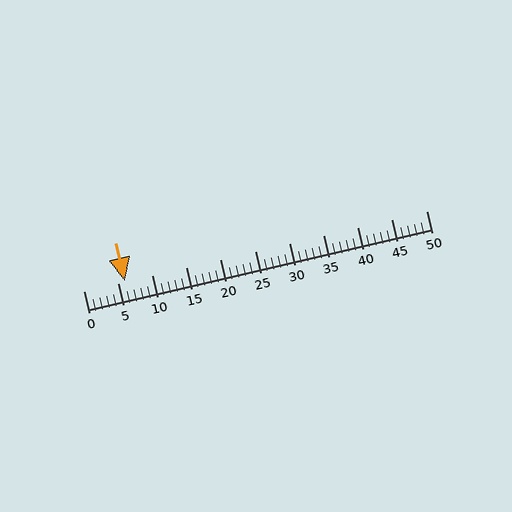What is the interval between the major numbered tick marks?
The major tick marks are spaced 5 units apart.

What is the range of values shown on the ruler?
The ruler shows values from 0 to 50.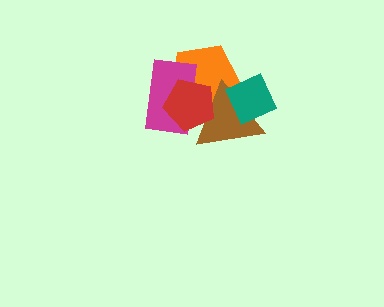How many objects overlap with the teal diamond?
2 objects overlap with the teal diamond.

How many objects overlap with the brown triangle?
4 objects overlap with the brown triangle.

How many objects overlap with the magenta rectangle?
3 objects overlap with the magenta rectangle.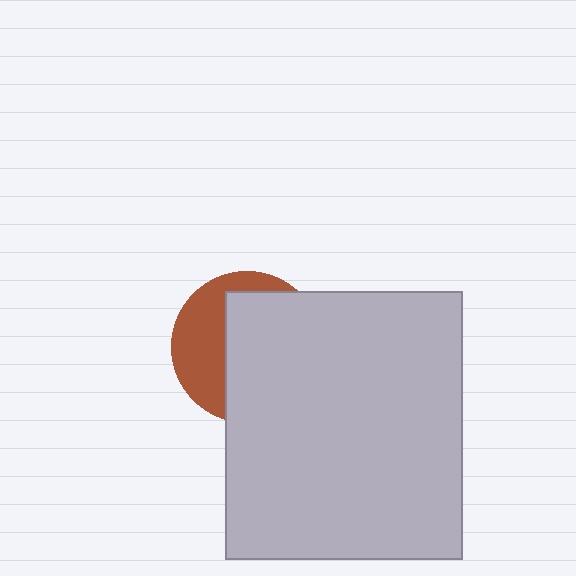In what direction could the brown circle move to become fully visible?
The brown circle could move left. That would shift it out from behind the light gray rectangle entirely.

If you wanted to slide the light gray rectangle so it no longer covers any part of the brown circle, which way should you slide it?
Slide it right — that is the most direct way to separate the two shapes.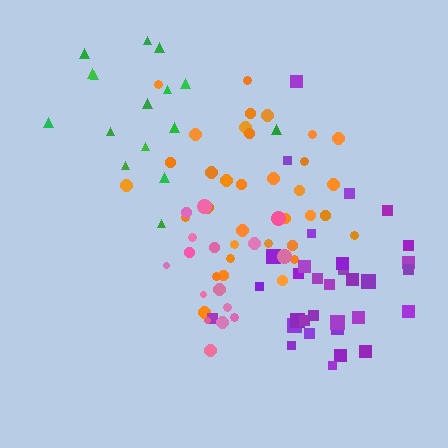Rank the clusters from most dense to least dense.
purple, orange, pink, green.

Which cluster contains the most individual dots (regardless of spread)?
Orange (34).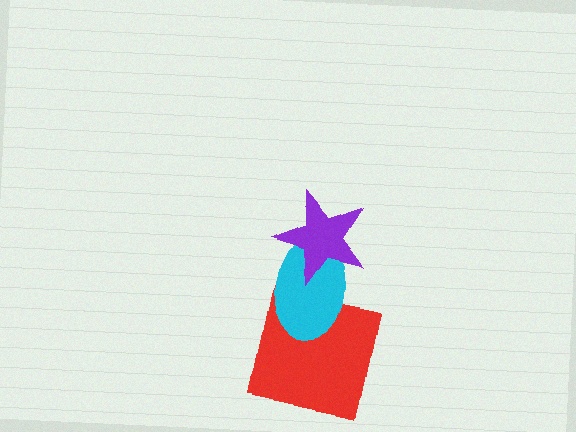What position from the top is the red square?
The red square is 3rd from the top.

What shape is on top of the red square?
The cyan ellipse is on top of the red square.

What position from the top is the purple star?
The purple star is 1st from the top.